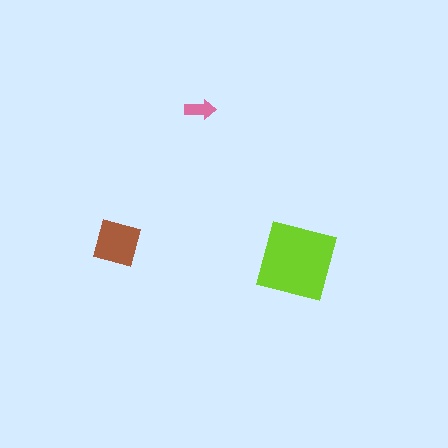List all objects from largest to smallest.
The lime square, the brown square, the pink arrow.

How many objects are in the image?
There are 3 objects in the image.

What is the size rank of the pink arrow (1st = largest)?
3rd.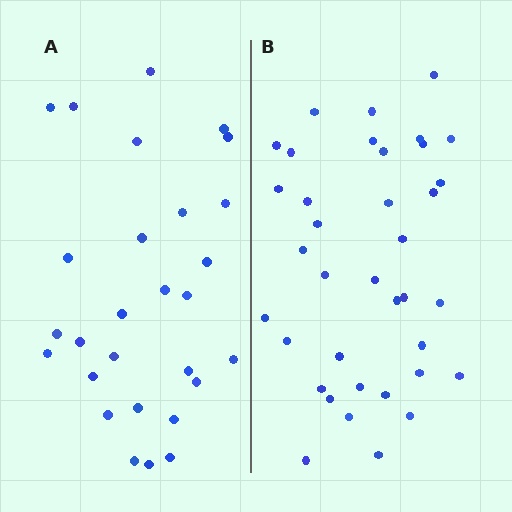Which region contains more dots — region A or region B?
Region B (the right region) has more dots.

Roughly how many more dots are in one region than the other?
Region B has roughly 8 or so more dots than region A.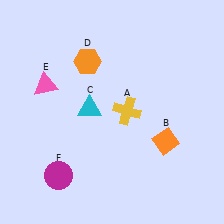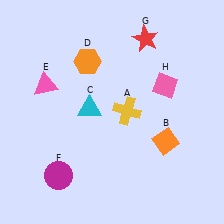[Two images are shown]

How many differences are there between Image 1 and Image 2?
There are 2 differences between the two images.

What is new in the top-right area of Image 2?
A red star (G) was added in the top-right area of Image 2.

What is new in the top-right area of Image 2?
A pink diamond (H) was added in the top-right area of Image 2.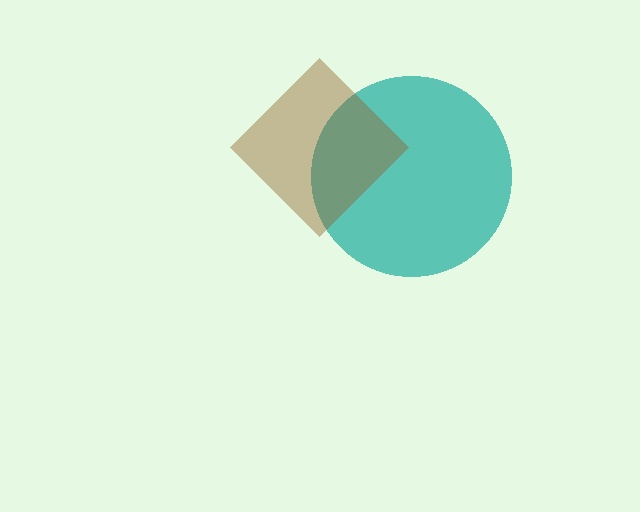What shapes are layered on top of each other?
The layered shapes are: a teal circle, a brown diamond.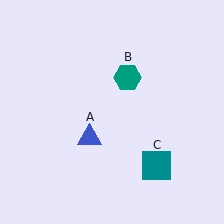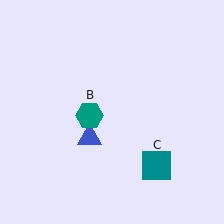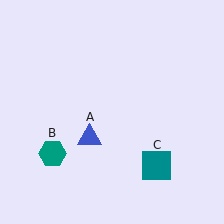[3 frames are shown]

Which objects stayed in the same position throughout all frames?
Blue triangle (object A) and teal square (object C) remained stationary.